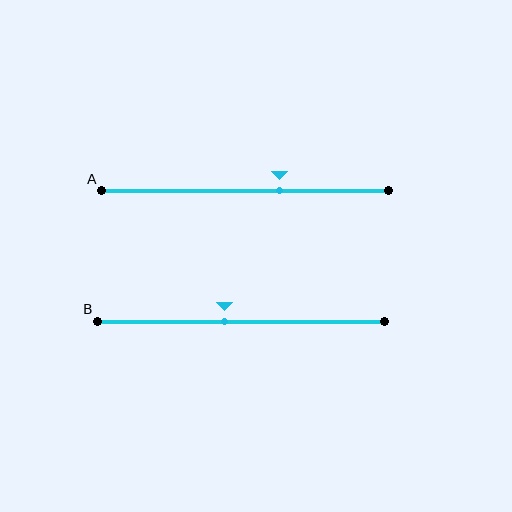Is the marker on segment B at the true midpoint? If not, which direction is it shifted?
No, the marker on segment B is shifted to the left by about 6% of the segment length.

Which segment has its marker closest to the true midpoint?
Segment B has its marker closest to the true midpoint.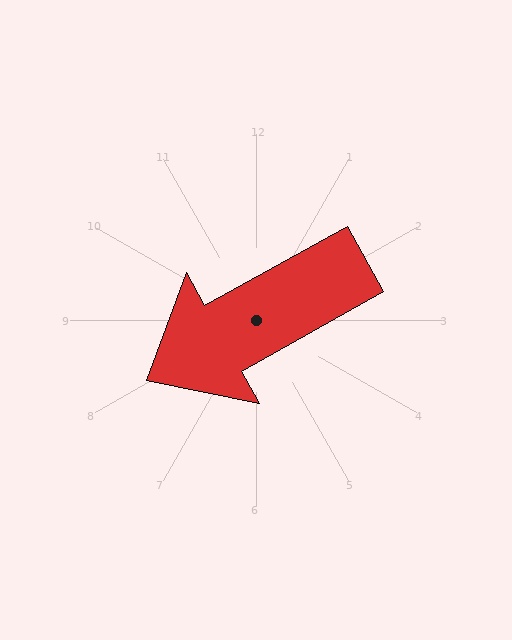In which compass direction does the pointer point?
Southwest.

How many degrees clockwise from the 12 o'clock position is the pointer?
Approximately 241 degrees.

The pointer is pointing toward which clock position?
Roughly 8 o'clock.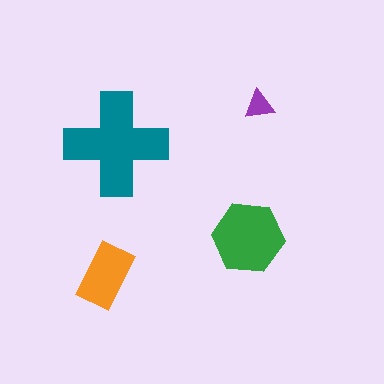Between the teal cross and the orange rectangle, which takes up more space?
The teal cross.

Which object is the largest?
The teal cross.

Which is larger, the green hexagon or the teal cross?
The teal cross.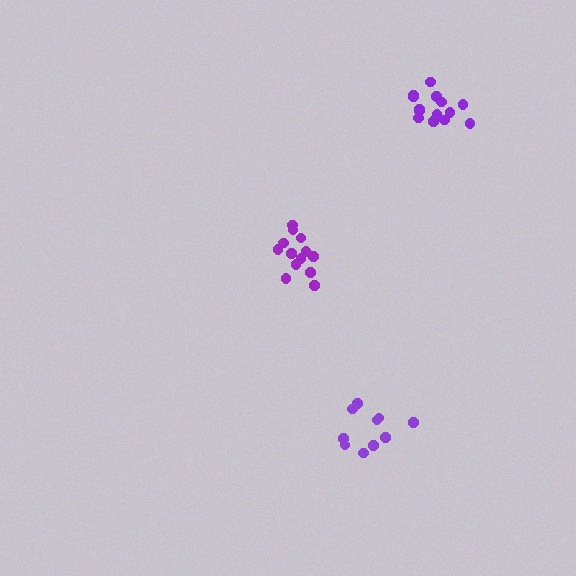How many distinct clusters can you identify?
There are 3 distinct clusters.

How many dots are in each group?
Group 1: 13 dots, Group 2: 14 dots, Group 3: 10 dots (37 total).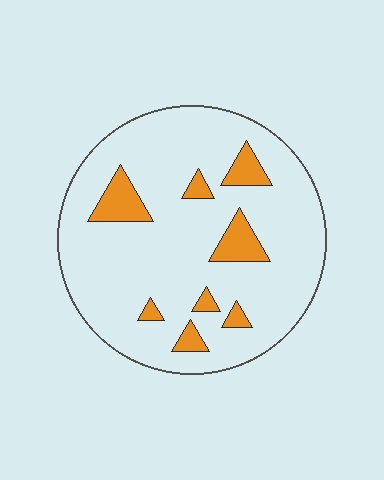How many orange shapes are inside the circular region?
8.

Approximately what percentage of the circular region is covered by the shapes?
Approximately 15%.